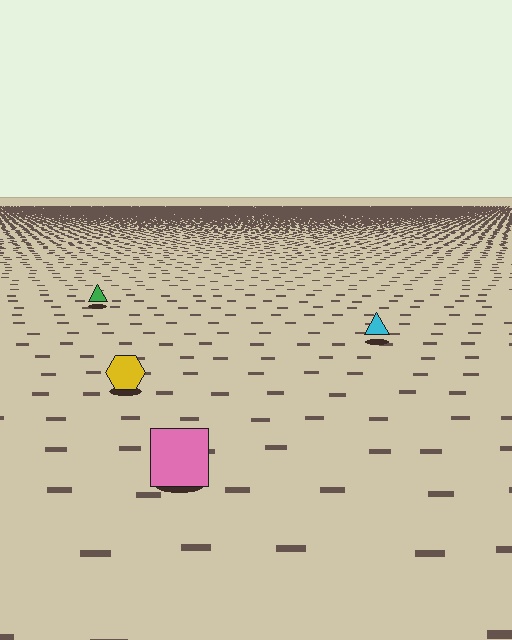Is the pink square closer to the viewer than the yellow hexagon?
Yes. The pink square is closer — you can tell from the texture gradient: the ground texture is coarser near it.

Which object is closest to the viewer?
The pink square is closest. The texture marks near it are larger and more spread out.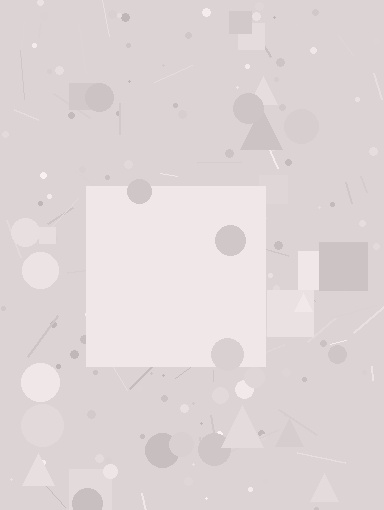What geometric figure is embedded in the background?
A square is embedded in the background.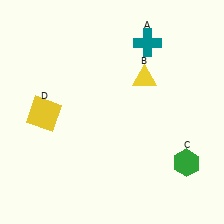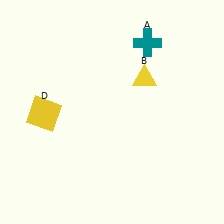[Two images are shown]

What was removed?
The green hexagon (C) was removed in Image 2.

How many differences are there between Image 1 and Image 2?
There is 1 difference between the two images.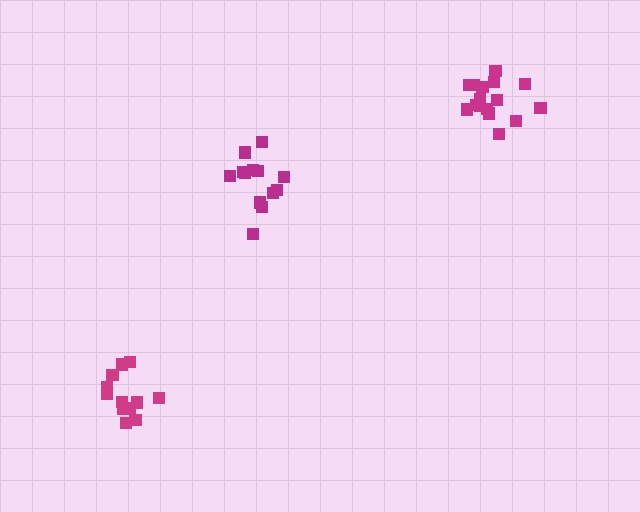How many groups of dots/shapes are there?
There are 3 groups.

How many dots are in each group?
Group 1: 12 dots, Group 2: 17 dots, Group 3: 13 dots (42 total).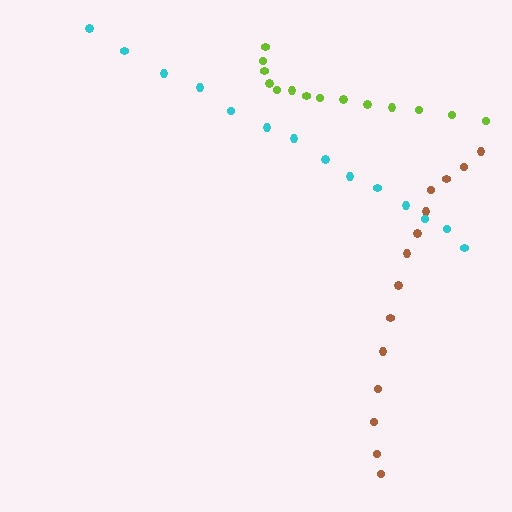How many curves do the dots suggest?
There are 3 distinct paths.